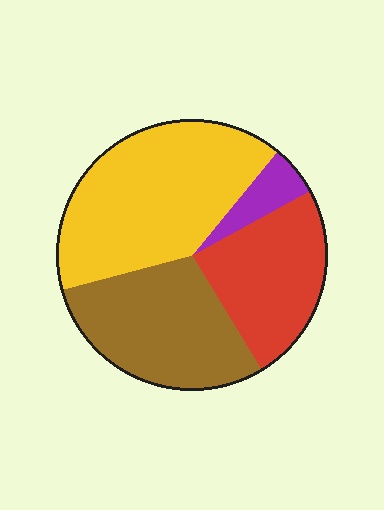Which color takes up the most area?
Yellow, at roughly 40%.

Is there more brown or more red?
Brown.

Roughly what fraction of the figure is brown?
Brown covers 29% of the figure.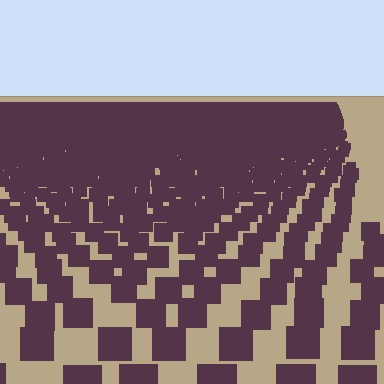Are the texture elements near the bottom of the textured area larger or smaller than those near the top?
Larger. Near the bottom, elements are closer to the viewer and appear at a bigger on-screen size.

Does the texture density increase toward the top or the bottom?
Density increases toward the top.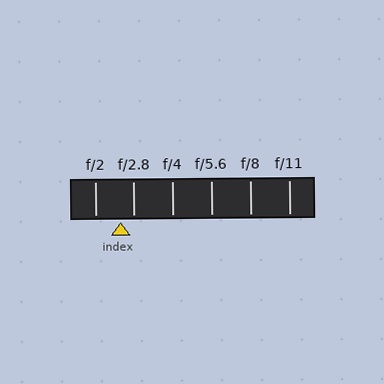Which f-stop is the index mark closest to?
The index mark is closest to f/2.8.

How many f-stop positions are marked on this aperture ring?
There are 6 f-stop positions marked.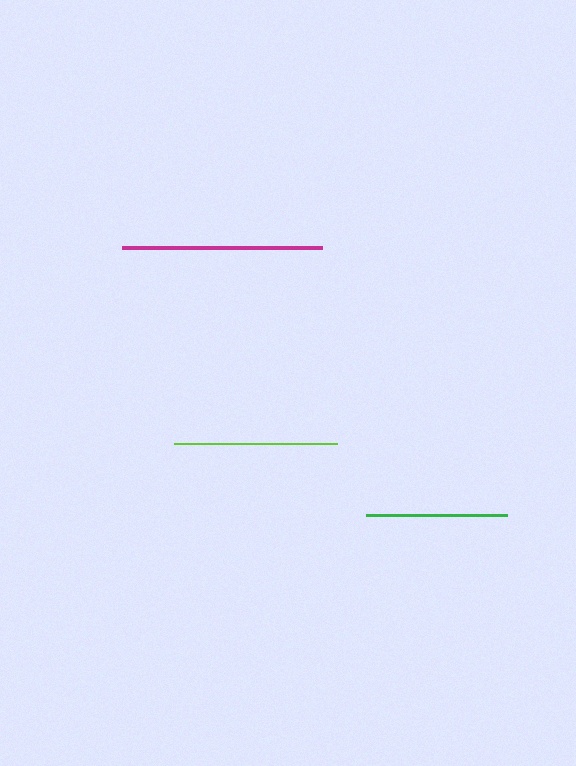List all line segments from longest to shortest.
From longest to shortest: magenta, lime, green.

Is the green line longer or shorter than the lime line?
The lime line is longer than the green line.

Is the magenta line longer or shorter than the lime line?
The magenta line is longer than the lime line.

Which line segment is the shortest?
The green line is the shortest at approximately 141 pixels.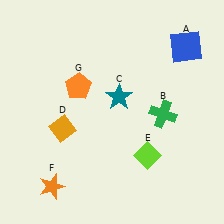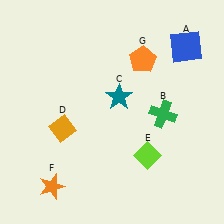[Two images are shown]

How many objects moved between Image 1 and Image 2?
1 object moved between the two images.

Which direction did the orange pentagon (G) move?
The orange pentagon (G) moved right.